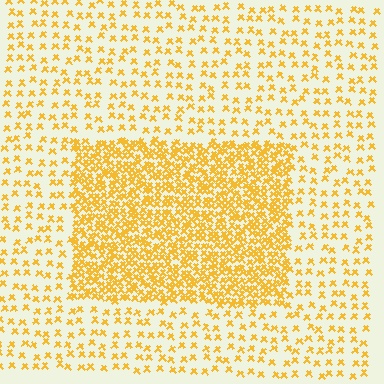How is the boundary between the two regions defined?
The boundary is defined by a change in element density (approximately 2.9x ratio). All elements are the same color, size, and shape.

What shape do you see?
I see a rectangle.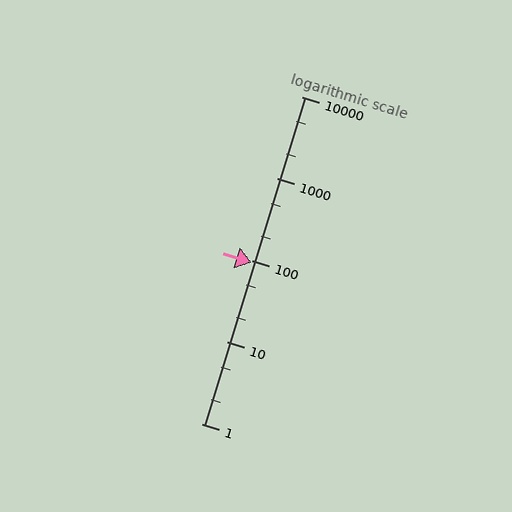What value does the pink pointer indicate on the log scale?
The pointer indicates approximately 93.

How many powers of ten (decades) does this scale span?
The scale spans 4 decades, from 1 to 10000.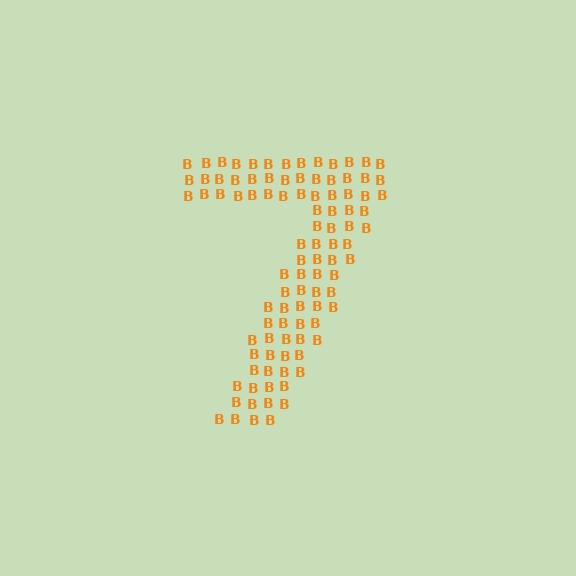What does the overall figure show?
The overall figure shows the digit 7.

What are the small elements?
The small elements are letter B's.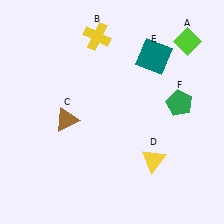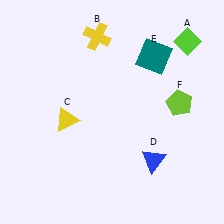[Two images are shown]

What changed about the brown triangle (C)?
In Image 1, C is brown. In Image 2, it changed to yellow.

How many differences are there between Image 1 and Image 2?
There are 3 differences between the two images.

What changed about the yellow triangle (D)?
In Image 1, D is yellow. In Image 2, it changed to blue.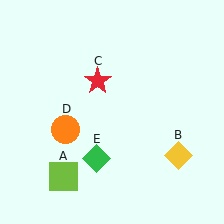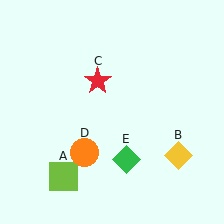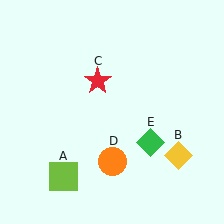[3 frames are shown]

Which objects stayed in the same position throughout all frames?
Lime square (object A) and yellow diamond (object B) and red star (object C) remained stationary.